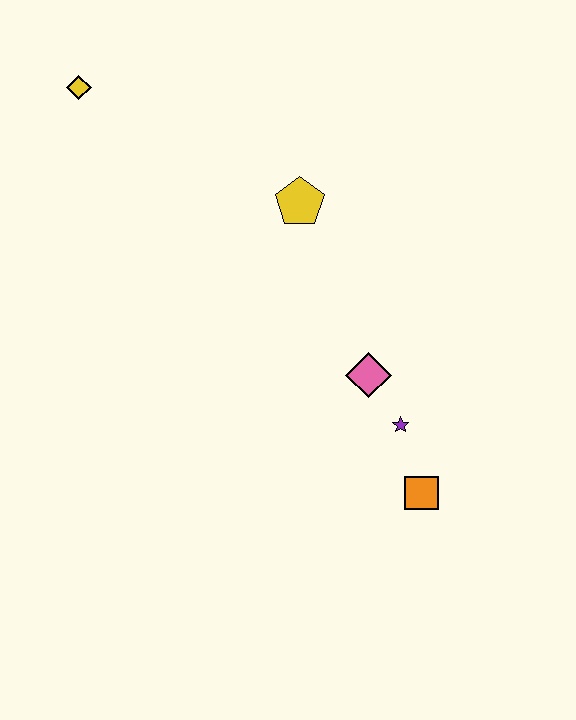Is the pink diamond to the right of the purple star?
No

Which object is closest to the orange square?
The purple star is closest to the orange square.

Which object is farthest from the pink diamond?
The yellow diamond is farthest from the pink diamond.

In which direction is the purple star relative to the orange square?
The purple star is above the orange square.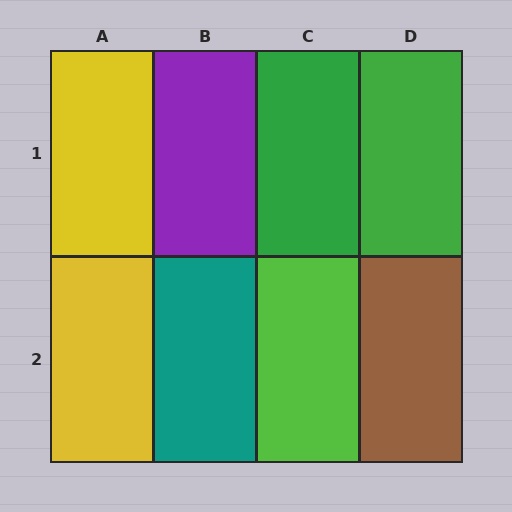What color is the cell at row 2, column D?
Brown.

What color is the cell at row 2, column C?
Lime.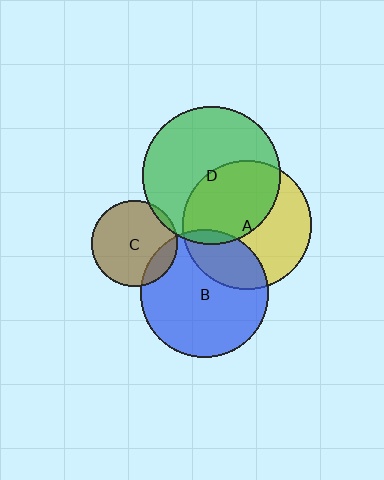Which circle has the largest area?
Circle D (green).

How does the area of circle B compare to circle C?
Approximately 2.2 times.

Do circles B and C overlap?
Yes.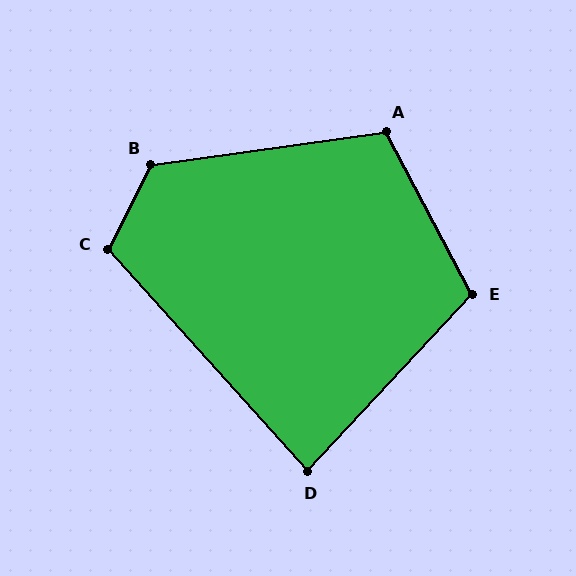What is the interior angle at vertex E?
Approximately 109 degrees (obtuse).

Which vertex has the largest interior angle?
B, at approximately 125 degrees.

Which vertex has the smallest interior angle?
D, at approximately 85 degrees.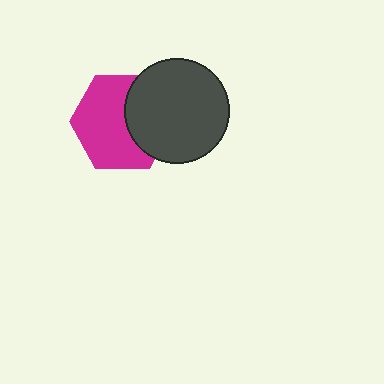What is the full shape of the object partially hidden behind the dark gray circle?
The partially hidden object is a magenta hexagon.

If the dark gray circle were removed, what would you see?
You would see the complete magenta hexagon.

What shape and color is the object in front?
The object in front is a dark gray circle.